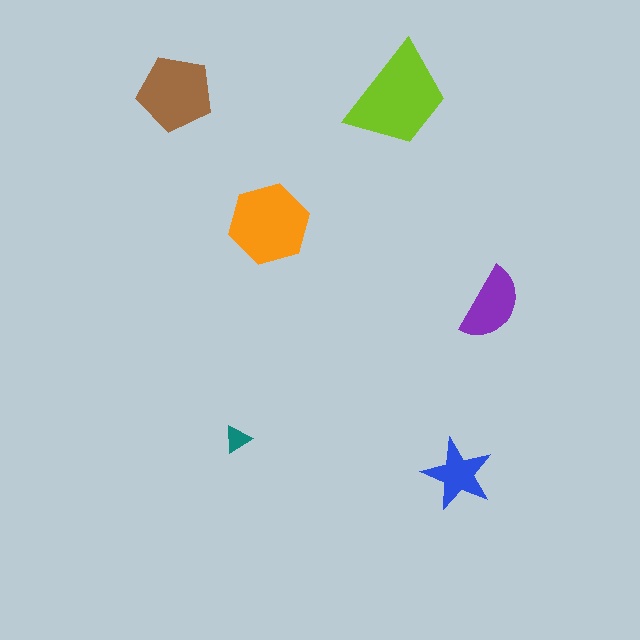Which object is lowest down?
The blue star is bottommost.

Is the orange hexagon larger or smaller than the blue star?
Larger.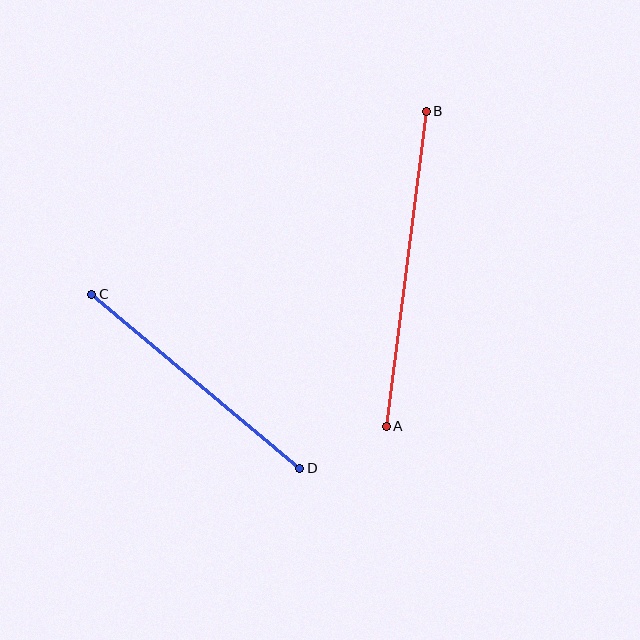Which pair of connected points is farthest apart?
Points A and B are farthest apart.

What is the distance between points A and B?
The distance is approximately 318 pixels.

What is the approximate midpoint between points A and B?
The midpoint is at approximately (406, 269) pixels.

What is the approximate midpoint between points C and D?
The midpoint is at approximately (196, 381) pixels.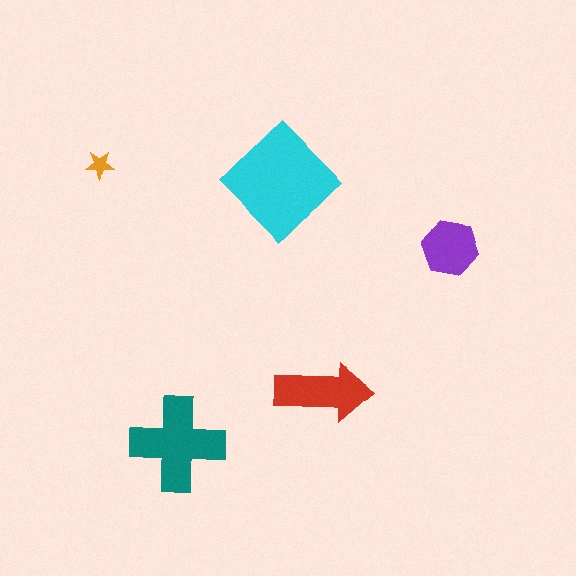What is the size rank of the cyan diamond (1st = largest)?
1st.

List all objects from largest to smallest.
The cyan diamond, the teal cross, the red arrow, the purple hexagon, the orange star.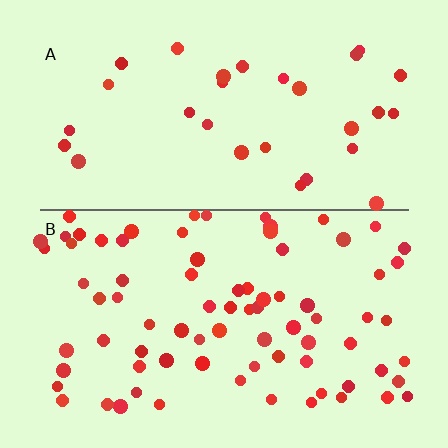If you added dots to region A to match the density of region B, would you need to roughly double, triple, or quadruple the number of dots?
Approximately triple.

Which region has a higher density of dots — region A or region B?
B (the bottom).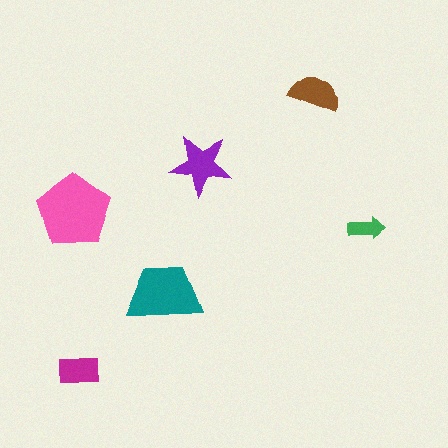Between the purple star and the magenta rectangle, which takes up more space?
The purple star.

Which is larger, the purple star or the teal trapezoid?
The teal trapezoid.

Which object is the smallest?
The green arrow.